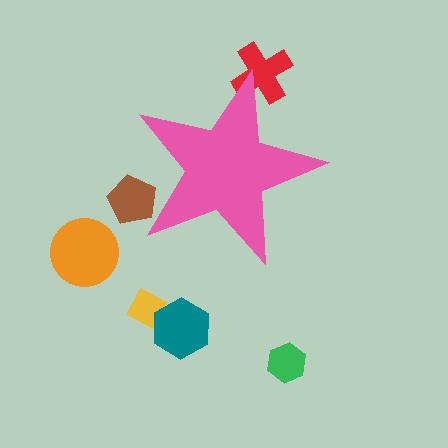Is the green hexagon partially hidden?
No, the green hexagon is fully visible.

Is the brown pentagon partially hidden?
Yes, the brown pentagon is partially hidden behind the pink star.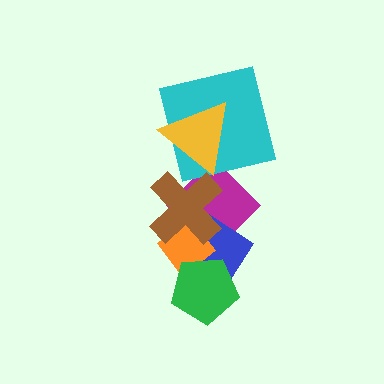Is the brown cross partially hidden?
Yes, it is partially covered by another shape.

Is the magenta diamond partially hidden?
Yes, it is partially covered by another shape.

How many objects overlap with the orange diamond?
4 objects overlap with the orange diamond.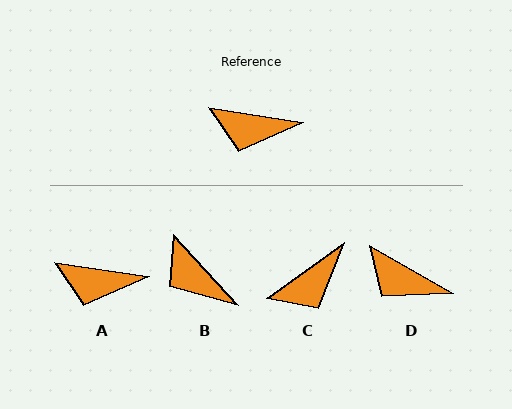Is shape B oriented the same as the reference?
No, it is off by about 39 degrees.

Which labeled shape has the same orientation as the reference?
A.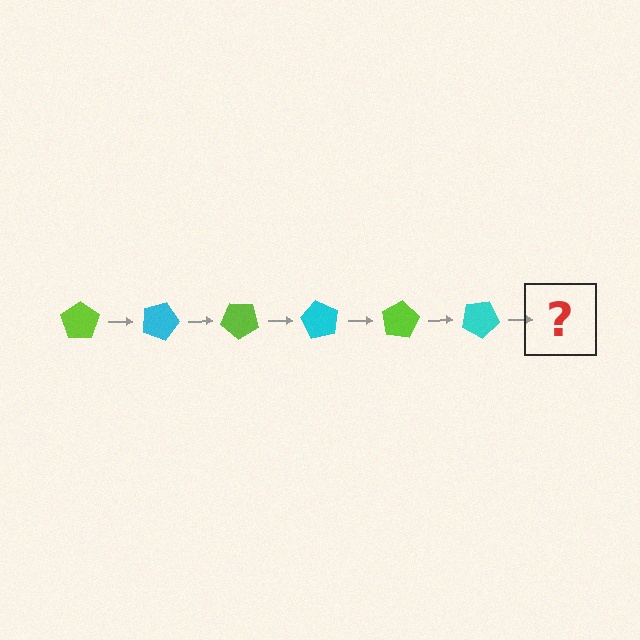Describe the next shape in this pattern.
It should be a lime pentagon, rotated 120 degrees from the start.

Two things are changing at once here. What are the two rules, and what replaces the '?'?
The two rules are that it rotates 20 degrees each step and the color cycles through lime and cyan. The '?' should be a lime pentagon, rotated 120 degrees from the start.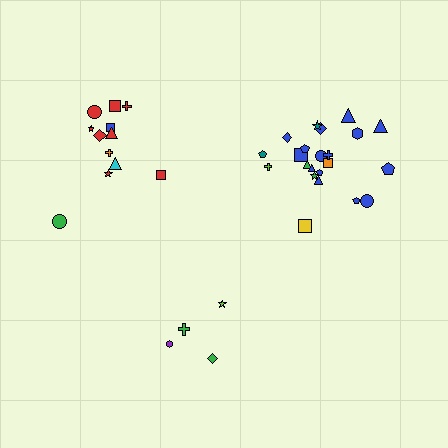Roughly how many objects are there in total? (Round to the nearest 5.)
Roughly 40 objects in total.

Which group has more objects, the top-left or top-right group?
The top-right group.